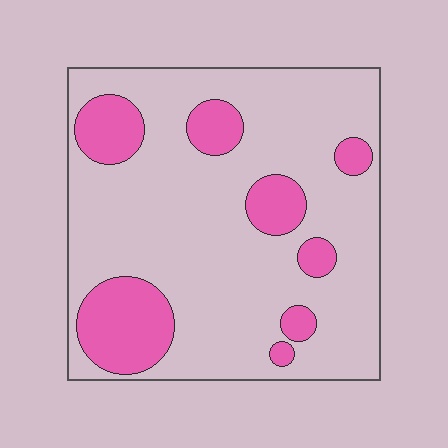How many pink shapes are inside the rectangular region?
8.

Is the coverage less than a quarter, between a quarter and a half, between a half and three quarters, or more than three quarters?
Less than a quarter.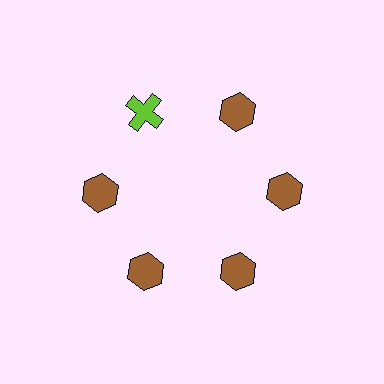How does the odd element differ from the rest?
It differs in both color (lime instead of brown) and shape (cross instead of hexagon).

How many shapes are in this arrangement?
There are 6 shapes arranged in a ring pattern.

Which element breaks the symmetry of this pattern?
The lime cross at roughly the 11 o'clock position breaks the symmetry. All other shapes are brown hexagons.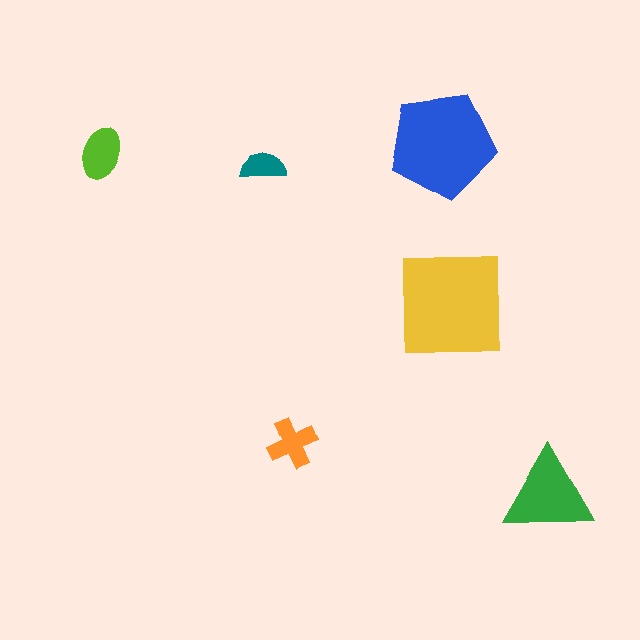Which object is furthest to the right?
The green triangle is rightmost.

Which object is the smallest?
The teal semicircle.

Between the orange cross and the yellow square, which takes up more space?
The yellow square.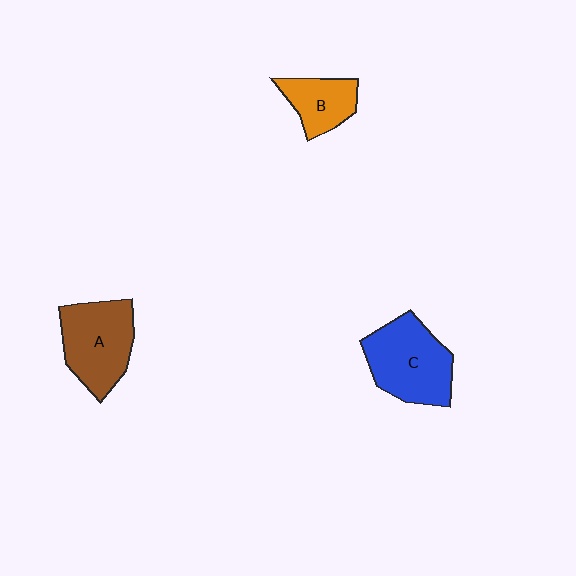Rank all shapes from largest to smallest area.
From largest to smallest: C (blue), A (brown), B (orange).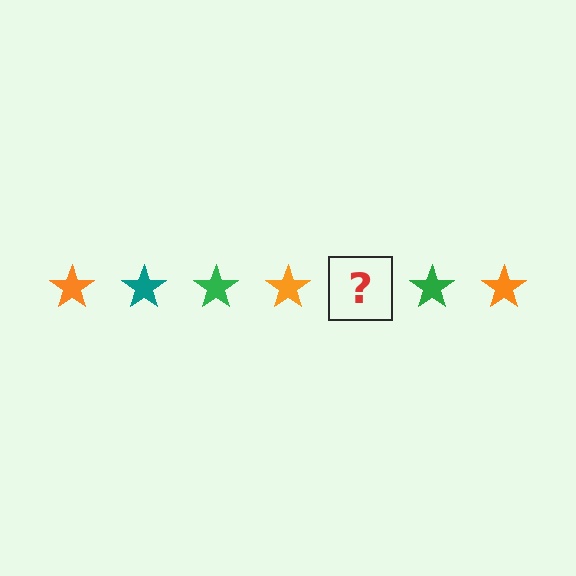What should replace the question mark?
The question mark should be replaced with a teal star.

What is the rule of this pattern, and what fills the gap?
The rule is that the pattern cycles through orange, teal, green stars. The gap should be filled with a teal star.